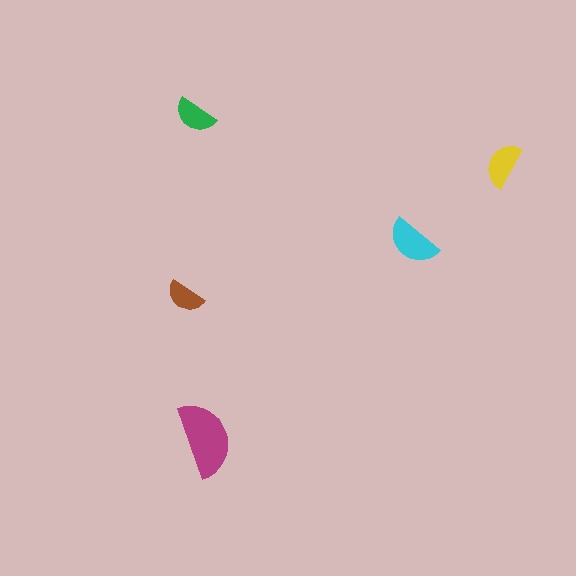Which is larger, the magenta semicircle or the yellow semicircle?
The magenta one.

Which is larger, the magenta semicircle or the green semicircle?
The magenta one.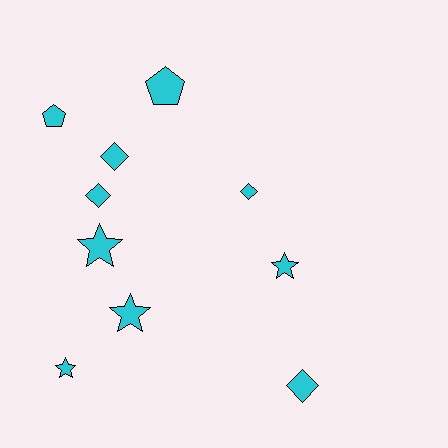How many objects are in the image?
There are 10 objects.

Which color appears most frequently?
Cyan, with 10 objects.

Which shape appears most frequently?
Star, with 4 objects.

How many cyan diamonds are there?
There are 4 cyan diamonds.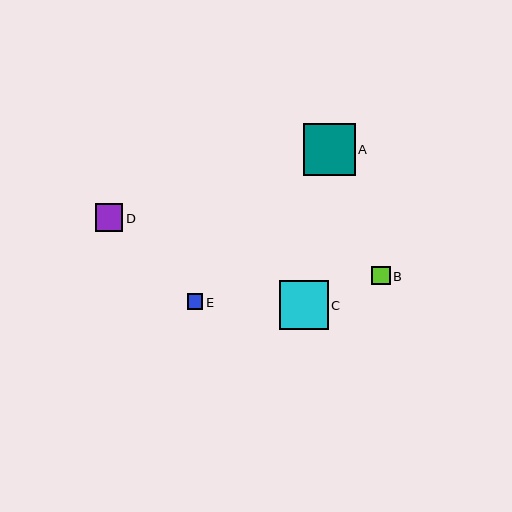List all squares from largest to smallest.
From largest to smallest: A, C, D, B, E.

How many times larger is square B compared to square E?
Square B is approximately 1.2 times the size of square E.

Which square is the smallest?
Square E is the smallest with a size of approximately 16 pixels.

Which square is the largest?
Square A is the largest with a size of approximately 52 pixels.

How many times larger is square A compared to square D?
Square A is approximately 1.9 times the size of square D.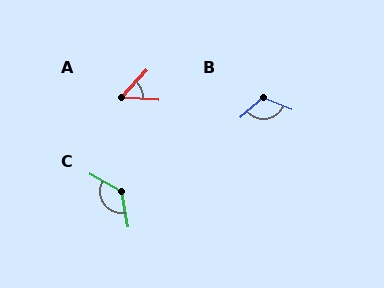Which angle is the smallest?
A, at approximately 51 degrees.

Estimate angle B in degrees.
Approximately 116 degrees.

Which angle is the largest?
C, at approximately 130 degrees.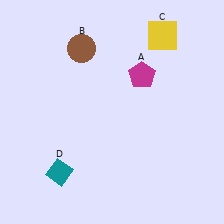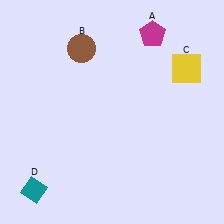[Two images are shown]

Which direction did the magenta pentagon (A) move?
The magenta pentagon (A) moved up.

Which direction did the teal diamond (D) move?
The teal diamond (D) moved left.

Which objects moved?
The objects that moved are: the magenta pentagon (A), the yellow square (C), the teal diamond (D).